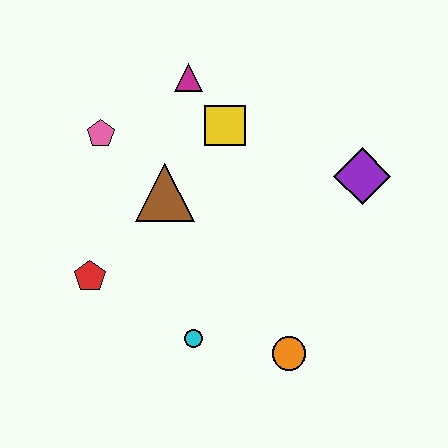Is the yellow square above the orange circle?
Yes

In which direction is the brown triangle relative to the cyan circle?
The brown triangle is above the cyan circle.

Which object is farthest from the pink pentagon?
The orange circle is farthest from the pink pentagon.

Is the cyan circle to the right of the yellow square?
No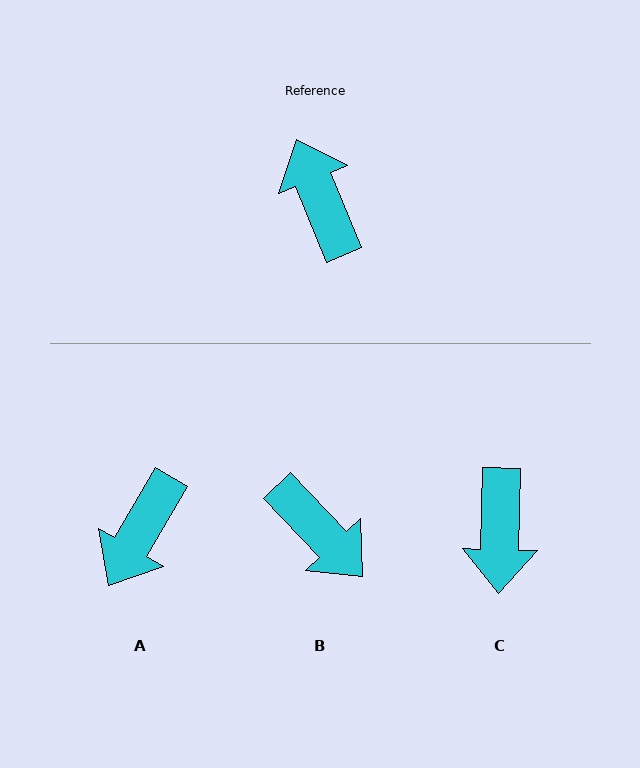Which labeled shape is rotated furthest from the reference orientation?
B, about 159 degrees away.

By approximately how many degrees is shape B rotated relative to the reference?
Approximately 159 degrees clockwise.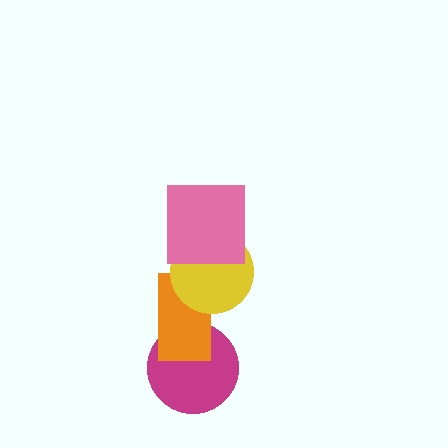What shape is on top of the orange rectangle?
The yellow circle is on top of the orange rectangle.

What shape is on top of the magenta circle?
The orange rectangle is on top of the magenta circle.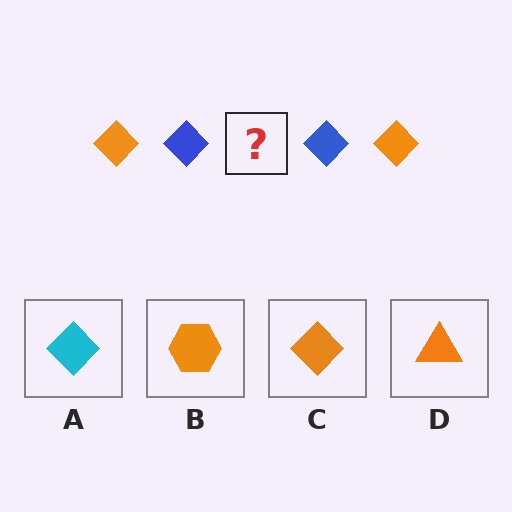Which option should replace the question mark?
Option C.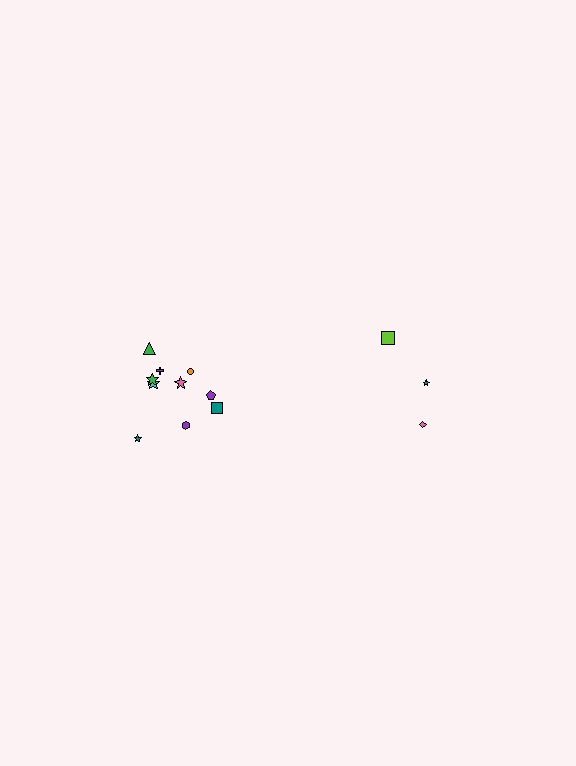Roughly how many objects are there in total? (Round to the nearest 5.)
Roughly 15 objects in total.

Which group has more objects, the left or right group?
The left group.